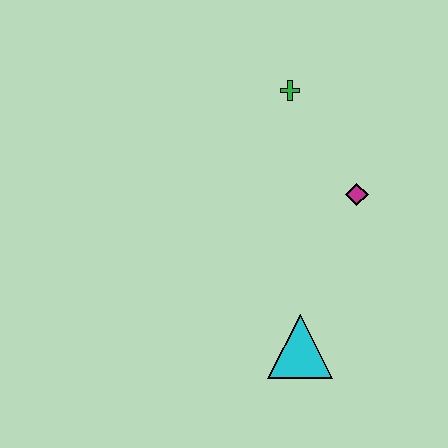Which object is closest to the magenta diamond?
The green cross is closest to the magenta diamond.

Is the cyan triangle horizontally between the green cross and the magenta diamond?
Yes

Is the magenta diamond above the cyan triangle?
Yes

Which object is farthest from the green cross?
The cyan triangle is farthest from the green cross.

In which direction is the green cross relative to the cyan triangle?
The green cross is above the cyan triangle.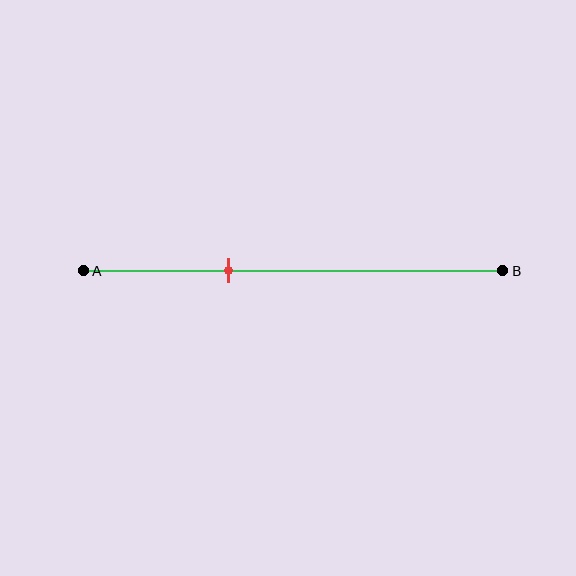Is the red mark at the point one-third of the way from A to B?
Yes, the mark is approximately at the one-third point.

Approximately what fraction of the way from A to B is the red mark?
The red mark is approximately 35% of the way from A to B.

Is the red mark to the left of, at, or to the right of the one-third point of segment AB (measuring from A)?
The red mark is approximately at the one-third point of segment AB.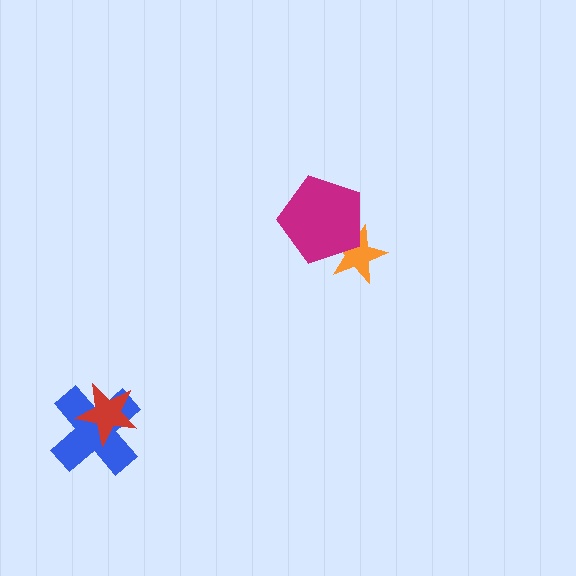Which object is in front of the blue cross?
The red star is in front of the blue cross.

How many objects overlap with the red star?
1 object overlaps with the red star.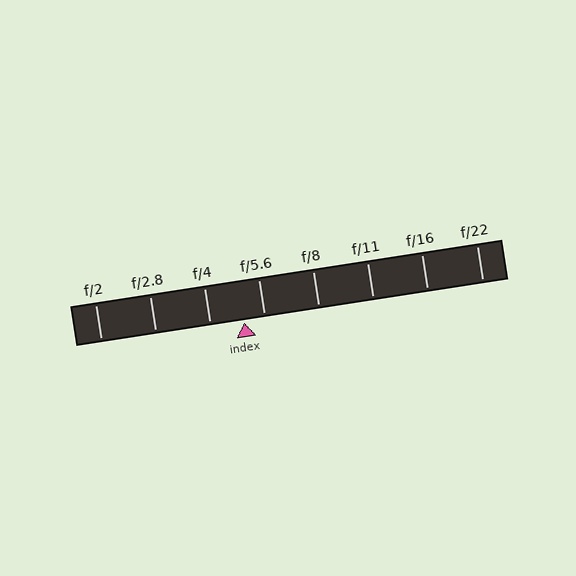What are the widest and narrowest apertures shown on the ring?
The widest aperture shown is f/2 and the narrowest is f/22.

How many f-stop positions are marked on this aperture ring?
There are 8 f-stop positions marked.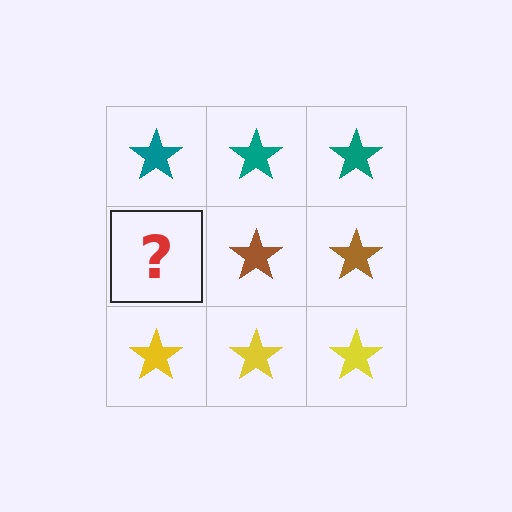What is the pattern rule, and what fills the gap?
The rule is that each row has a consistent color. The gap should be filled with a brown star.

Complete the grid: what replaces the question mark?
The question mark should be replaced with a brown star.